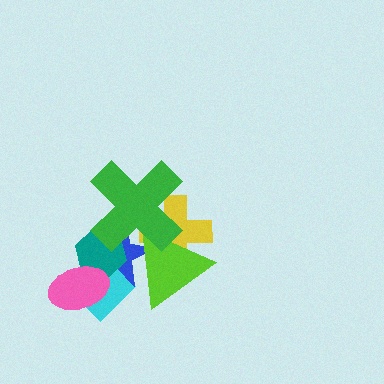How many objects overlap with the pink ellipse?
3 objects overlap with the pink ellipse.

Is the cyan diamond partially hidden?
Yes, it is partially covered by another shape.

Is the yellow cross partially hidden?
Yes, it is partially covered by another shape.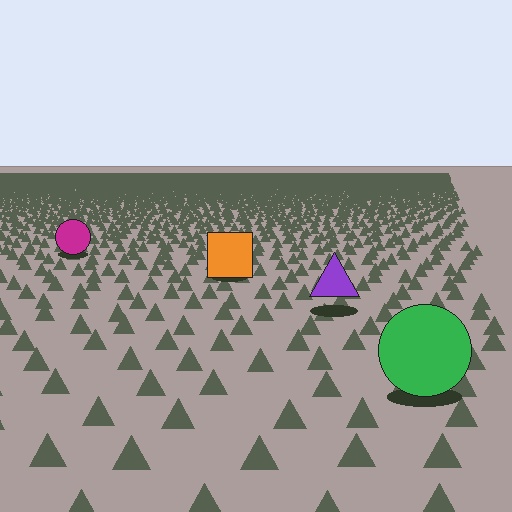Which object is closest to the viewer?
The green circle is closest. The texture marks near it are larger and more spread out.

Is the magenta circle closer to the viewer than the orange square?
No. The orange square is closer — you can tell from the texture gradient: the ground texture is coarser near it.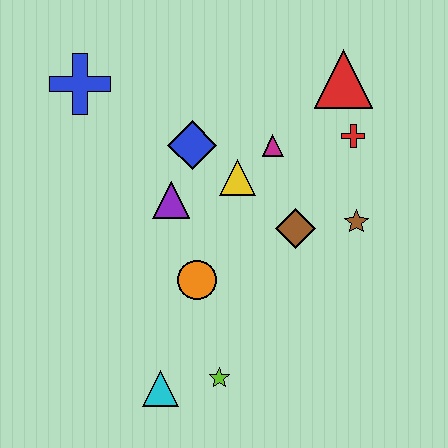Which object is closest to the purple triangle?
The blue diamond is closest to the purple triangle.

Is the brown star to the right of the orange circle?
Yes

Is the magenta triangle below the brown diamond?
No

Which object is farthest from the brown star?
The blue cross is farthest from the brown star.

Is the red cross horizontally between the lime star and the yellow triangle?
No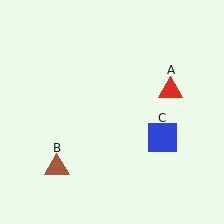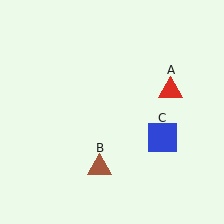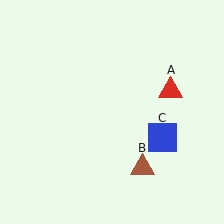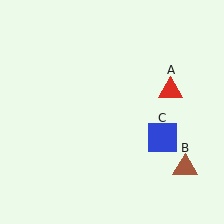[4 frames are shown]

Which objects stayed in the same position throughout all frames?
Red triangle (object A) and blue square (object C) remained stationary.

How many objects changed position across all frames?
1 object changed position: brown triangle (object B).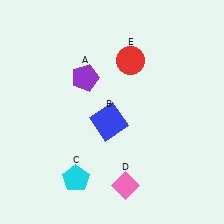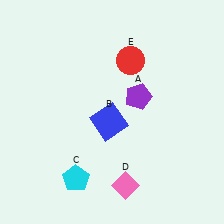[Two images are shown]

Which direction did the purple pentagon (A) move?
The purple pentagon (A) moved right.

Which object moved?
The purple pentagon (A) moved right.